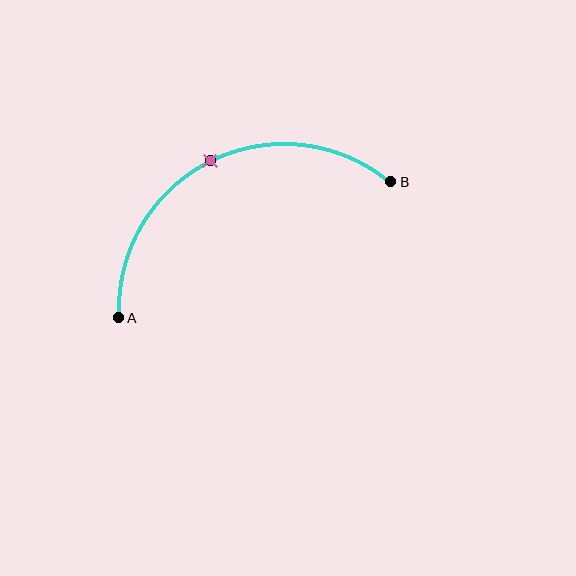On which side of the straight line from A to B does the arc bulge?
The arc bulges above the straight line connecting A and B.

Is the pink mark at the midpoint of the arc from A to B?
Yes. The pink mark lies on the arc at equal arc-length from both A and B — it is the arc midpoint.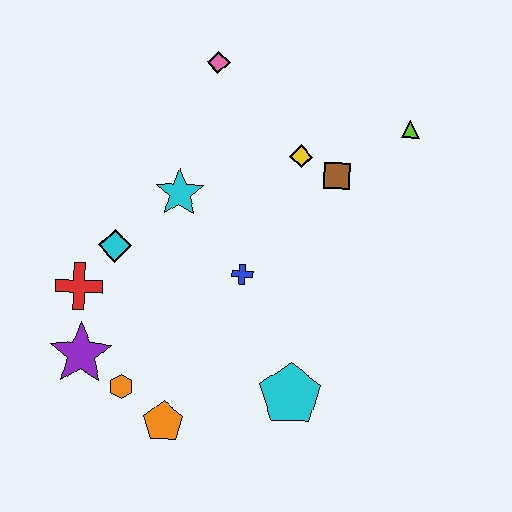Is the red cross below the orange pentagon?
No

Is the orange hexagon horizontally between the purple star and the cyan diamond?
No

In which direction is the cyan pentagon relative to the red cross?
The cyan pentagon is to the right of the red cross.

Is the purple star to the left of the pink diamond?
Yes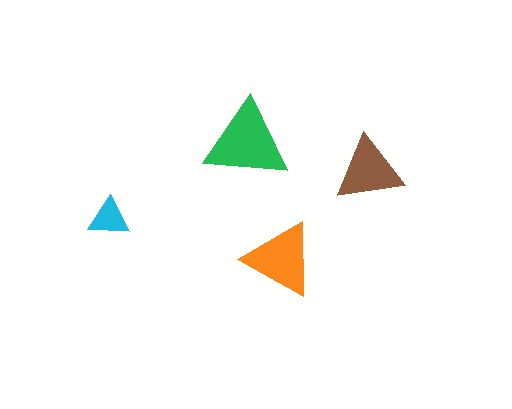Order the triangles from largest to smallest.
the green one, the orange one, the brown one, the cyan one.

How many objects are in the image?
There are 4 objects in the image.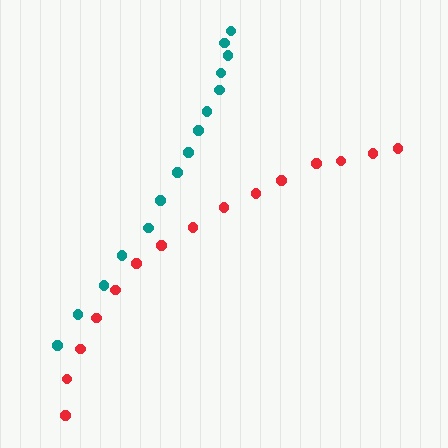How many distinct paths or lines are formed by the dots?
There are 2 distinct paths.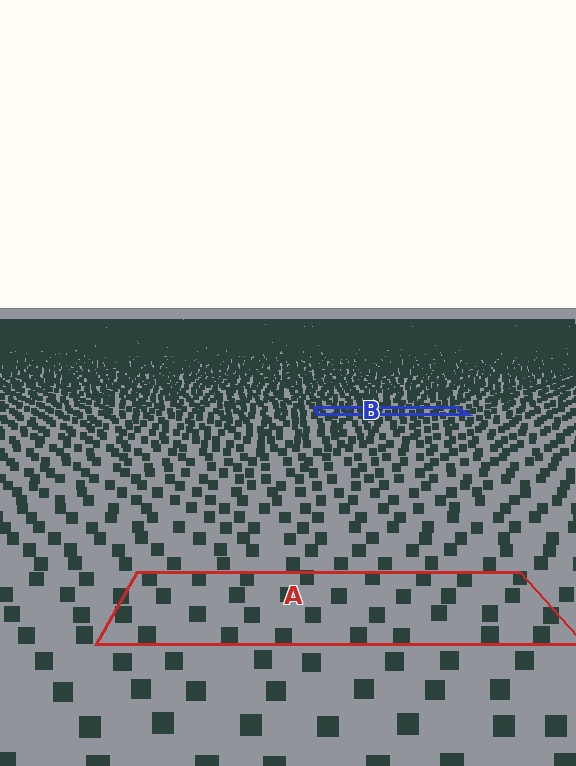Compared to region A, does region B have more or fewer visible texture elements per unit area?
Region B has more texture elements per unit area — they are packed more densely because it is farther away.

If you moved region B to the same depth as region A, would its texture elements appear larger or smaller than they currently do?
They would appear larger. At a closer depth, the same texture elements are projected at a bigger on-screen size.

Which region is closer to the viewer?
Region A is closer. The texture elements there are larger and more spread out.